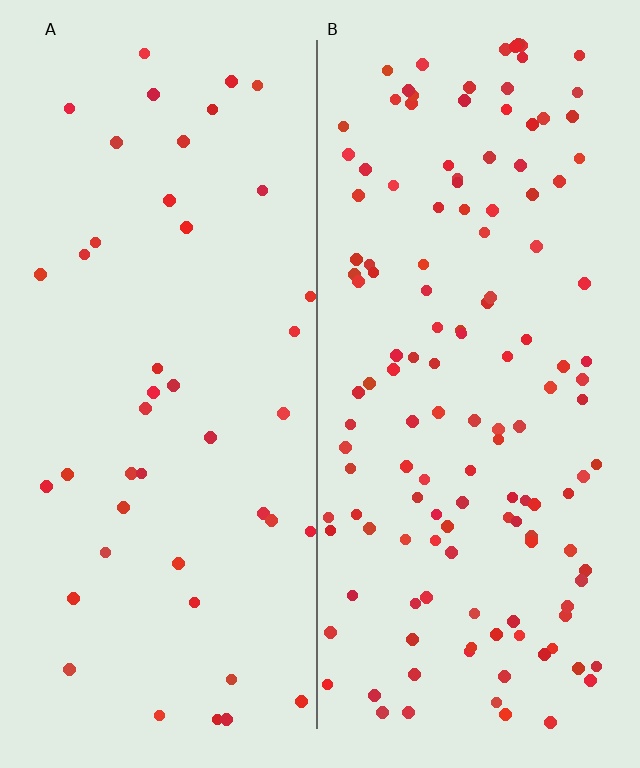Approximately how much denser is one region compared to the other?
Approximately 3.1× — region B over region A.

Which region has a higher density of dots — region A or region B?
B (the right).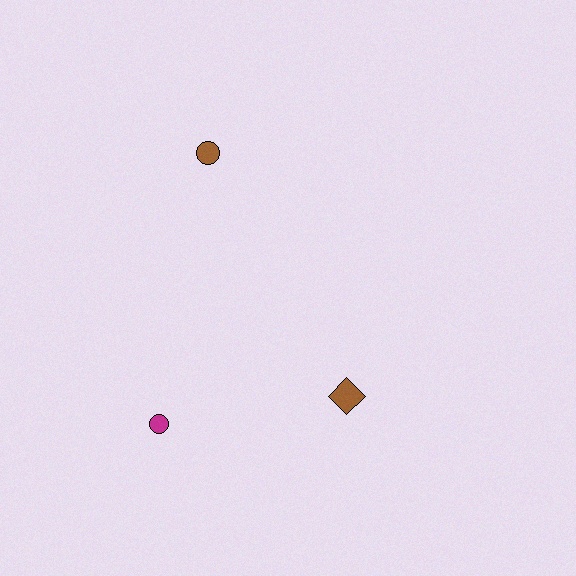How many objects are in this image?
There are 3 objects.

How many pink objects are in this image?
There are no pink objects.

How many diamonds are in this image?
There is 1 diamond.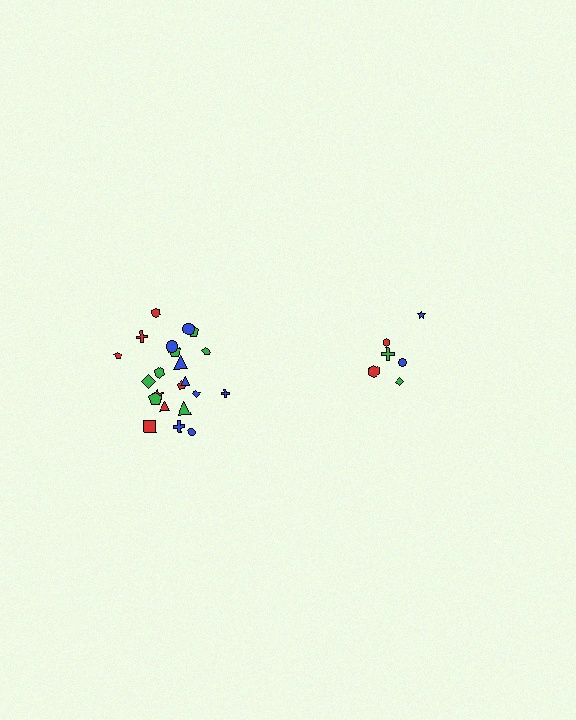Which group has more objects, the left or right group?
The left group.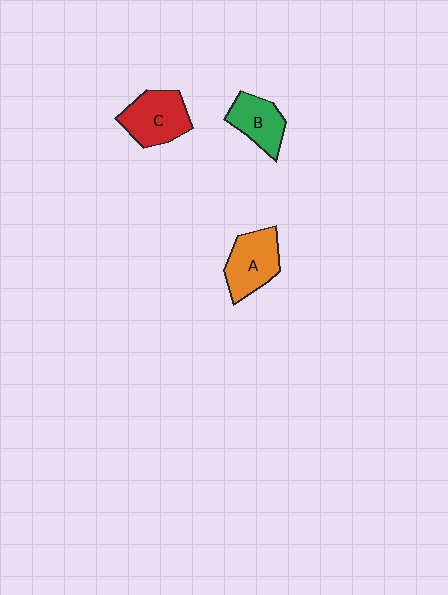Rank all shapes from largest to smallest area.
From largest to smallest: C (red), A (orange), B (green).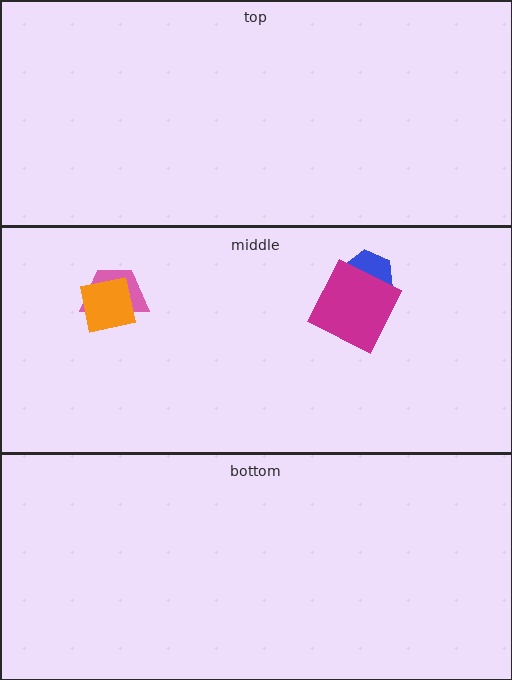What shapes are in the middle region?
The blue hexagon, the magenta square, the pink trapezoid, the orange square.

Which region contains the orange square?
The middle region.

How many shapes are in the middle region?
4.